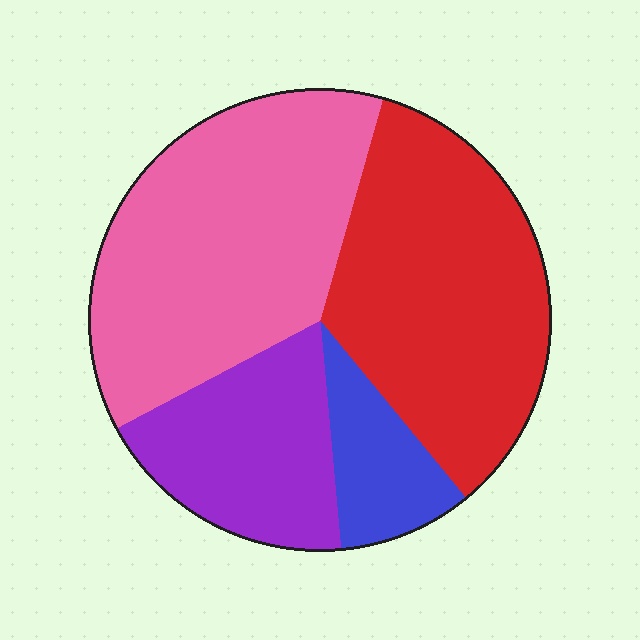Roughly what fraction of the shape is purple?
Purple takes up about one fifth (1/5) of the shape.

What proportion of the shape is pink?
Pink covers roughly 35% of the shape.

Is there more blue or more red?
Red.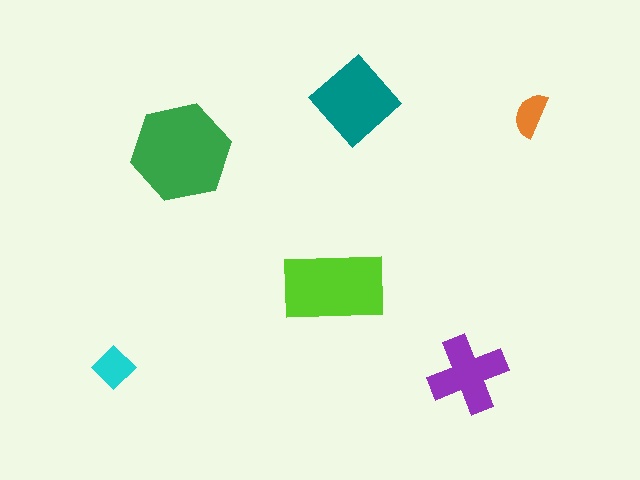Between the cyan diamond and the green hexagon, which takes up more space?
The green hexagon.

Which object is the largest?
The green hexagon.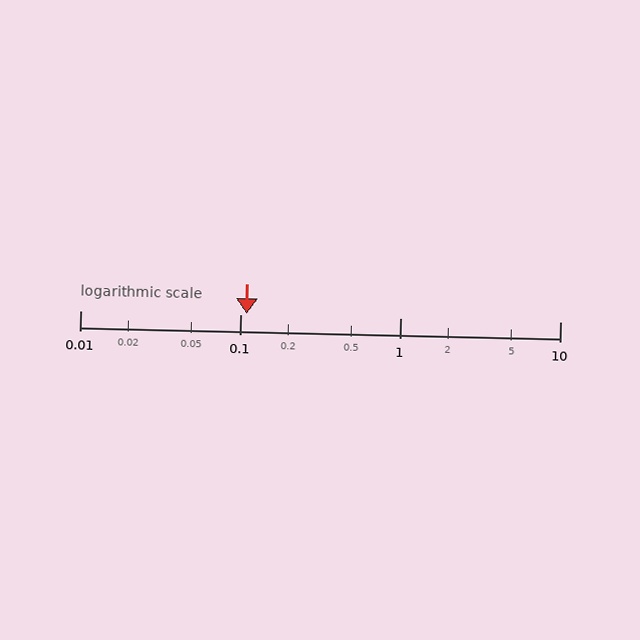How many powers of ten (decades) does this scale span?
The scale spans 3 decades, from 0.01 to 10.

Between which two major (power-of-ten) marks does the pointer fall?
The pointer is between 0.1 and 1.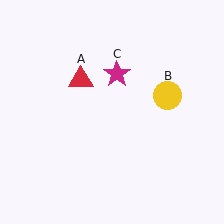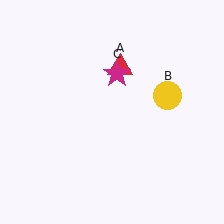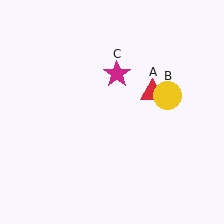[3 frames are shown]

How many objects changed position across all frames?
1 object changed position: red triangle (object A).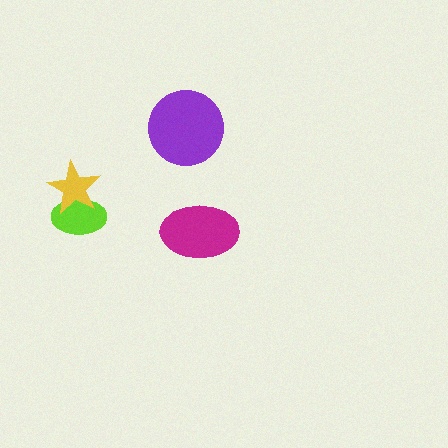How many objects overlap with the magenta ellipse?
0 objects overlap with the magenta ellipse.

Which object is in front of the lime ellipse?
The yellow star is in front of the lime ellipse.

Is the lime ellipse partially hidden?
Yes, it is partially covered by another shape.